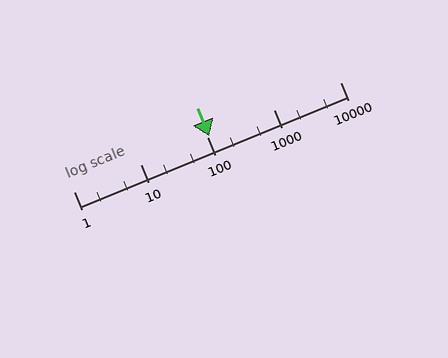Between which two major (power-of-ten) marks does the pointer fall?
The pointer is between 100 and 1000.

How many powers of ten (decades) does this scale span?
The scale spans 4 decades, from 1 to 10000.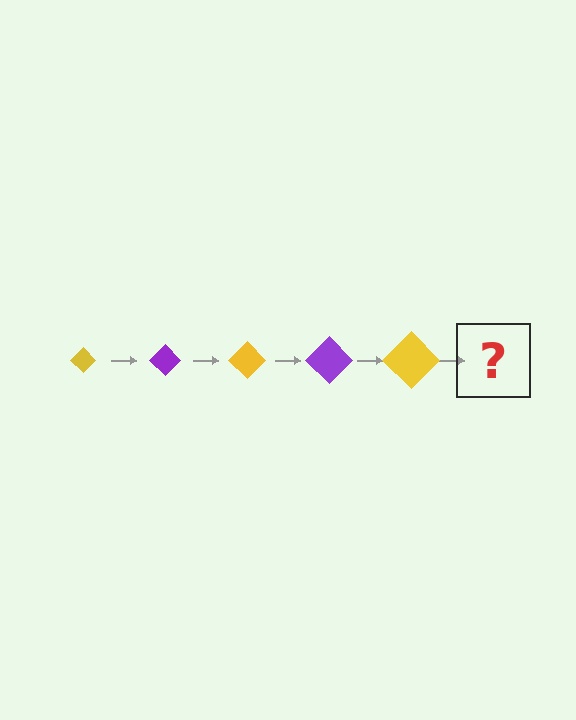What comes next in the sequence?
The next element should be a purple diamond, larger than the previous one.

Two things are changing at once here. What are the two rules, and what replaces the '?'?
The two rules are that the diamond grows larger each step and the color cycles through yellow and purple. The '?' should be a purple diamond, larger than the previous one.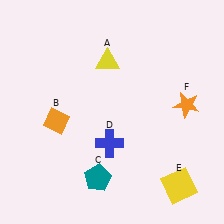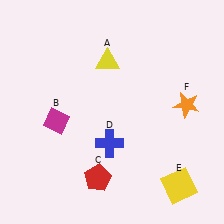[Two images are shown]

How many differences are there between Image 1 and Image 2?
There are 2 differences between the two images.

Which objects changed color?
B changed from orange to magenta. C changed from teal to red.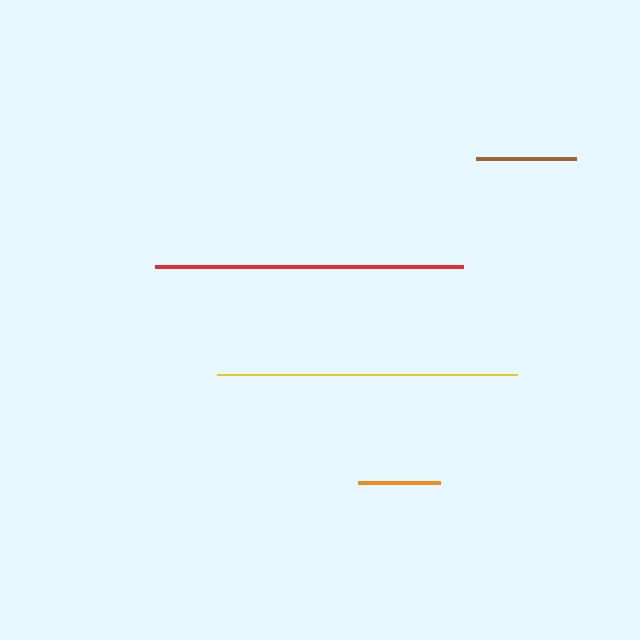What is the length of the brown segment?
The brown segment is approximately 100 pixels long.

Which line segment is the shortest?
The orange line is the shortest at approximately 82 pixels.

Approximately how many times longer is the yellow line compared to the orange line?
The yellow line is approximately 3.7 times the length of the orange line.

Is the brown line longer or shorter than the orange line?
The brown line is longer than the orange line.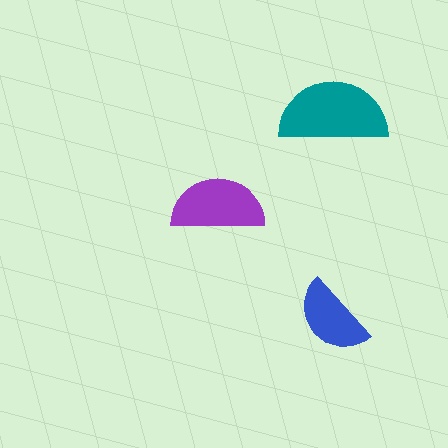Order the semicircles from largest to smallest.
the teal one, the purple one, the blue one.